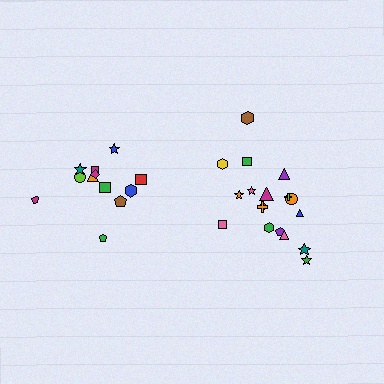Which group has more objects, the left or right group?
The right group.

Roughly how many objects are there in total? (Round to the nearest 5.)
Roughly 30 objects in total.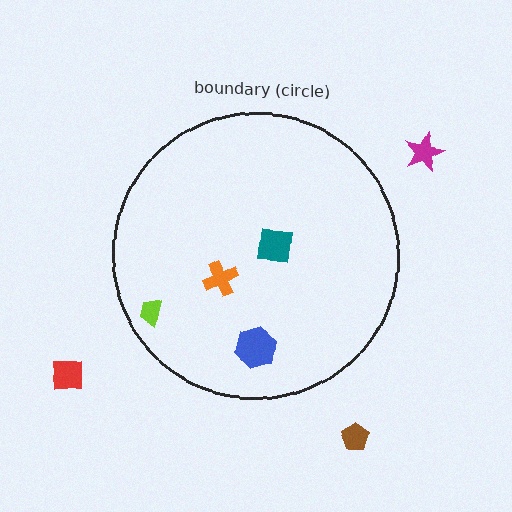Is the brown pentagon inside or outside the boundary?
Outside.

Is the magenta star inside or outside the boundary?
Outside.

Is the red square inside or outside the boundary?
Outside.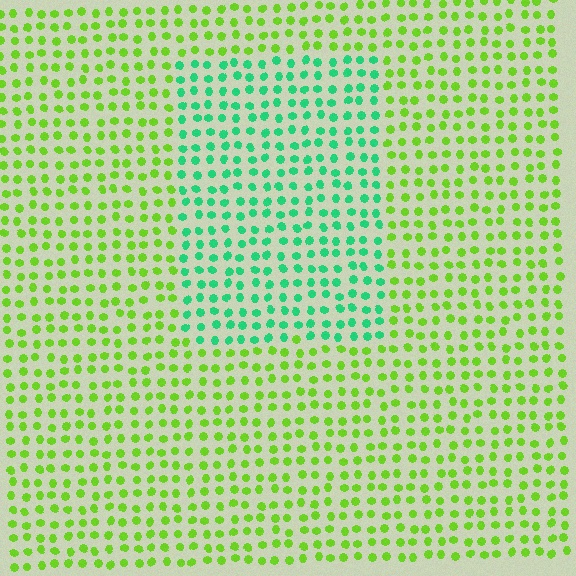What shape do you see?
I see a rectangle.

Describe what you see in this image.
The image is filled with small lime elements in a uniform arrangement. A rectangle-shaped region is visible where the elements are tinted to a slightly different hue, forming a subtle color boundary.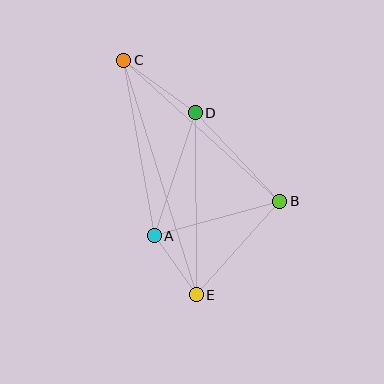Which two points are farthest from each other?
Points C and E are farthest from each other.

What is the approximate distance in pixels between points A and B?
The distance between A and B is approximately 130 pixels.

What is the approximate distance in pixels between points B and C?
The distance between B and C is approximately 210 pixels.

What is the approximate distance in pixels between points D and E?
The distance between D and E is approximately 182 pixels.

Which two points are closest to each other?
Points A and E are closest to each other.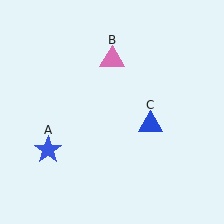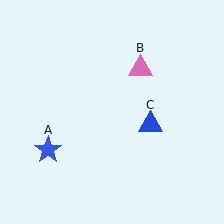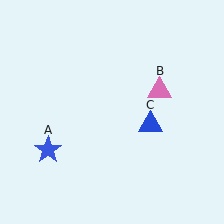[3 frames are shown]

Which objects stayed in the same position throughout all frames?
Blue star (object A) and blue triangle (object C) remained stationary.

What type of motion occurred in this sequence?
The pink triangle (object B) rotated clockwise around the center of the scene.